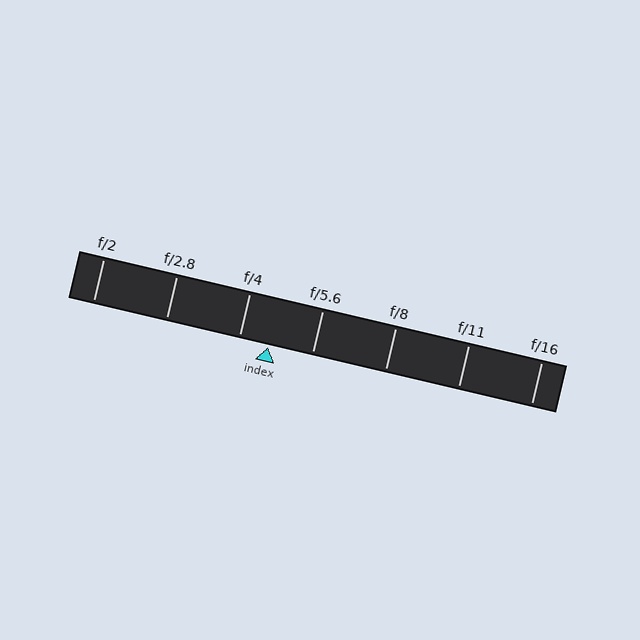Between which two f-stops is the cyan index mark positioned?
The index mark is between f/4 and f/5.6.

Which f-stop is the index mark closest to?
The index mark is closest to f/4.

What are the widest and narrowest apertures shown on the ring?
The widest aperture shown is f/2 and the narrowest is f/16.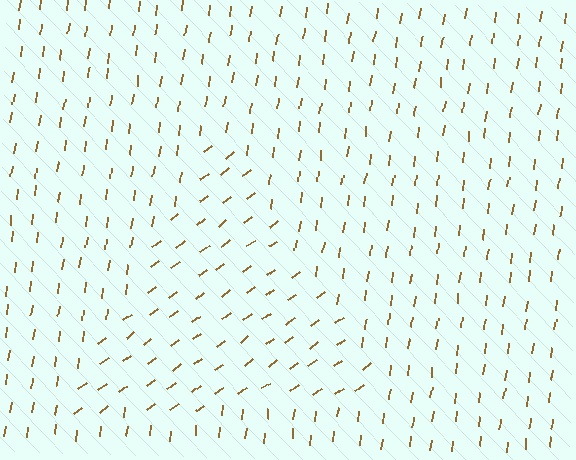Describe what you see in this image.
The image is filled with small brown line segments. A triangle region in the image has lines oriented differently from the surrounding lines, creating a visible texture boundary.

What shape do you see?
I see a triangle.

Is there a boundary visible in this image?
Yes, there is a texture boundary formed by a change in line orientation.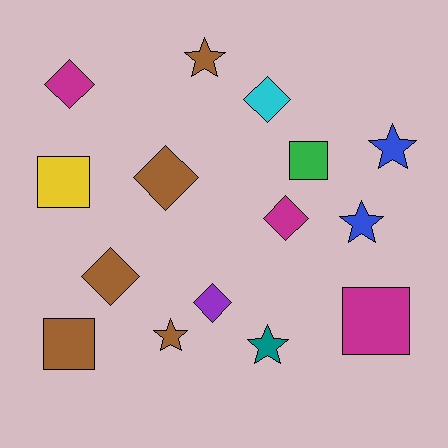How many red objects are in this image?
There are no red objects.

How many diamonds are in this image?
There are 6 diamonds.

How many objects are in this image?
There are 15 objects.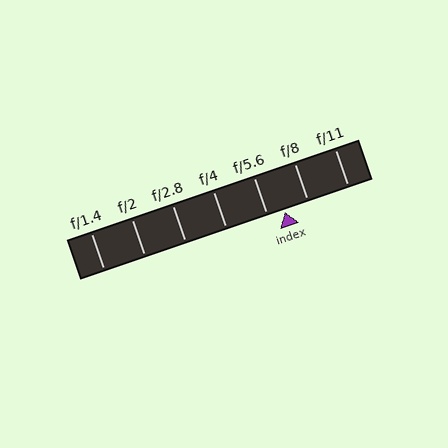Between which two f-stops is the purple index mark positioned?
The index mark is between f/5.6 and f/8.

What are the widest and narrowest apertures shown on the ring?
The widest aperture shown is f/1.4 and the narrowest is f/11.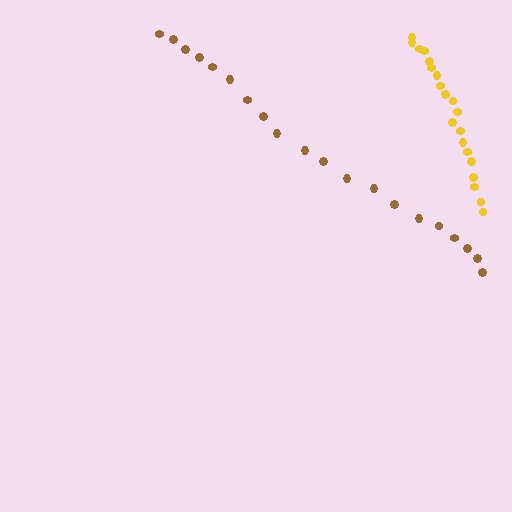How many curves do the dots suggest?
There are 2 distinct paths.